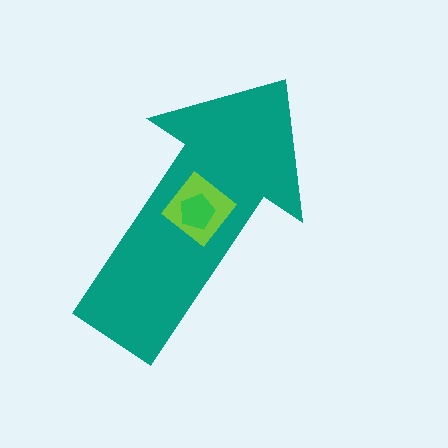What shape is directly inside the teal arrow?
The lime diamond.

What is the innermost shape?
The green pentagon.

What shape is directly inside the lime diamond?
The green pentagon.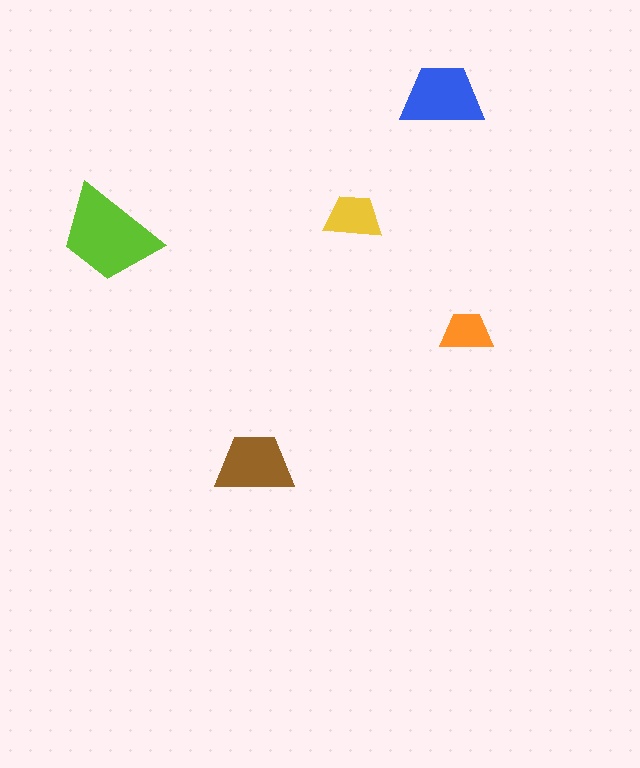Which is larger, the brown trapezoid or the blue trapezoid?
The blue one.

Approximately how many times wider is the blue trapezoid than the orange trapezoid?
About 1.5 times wider.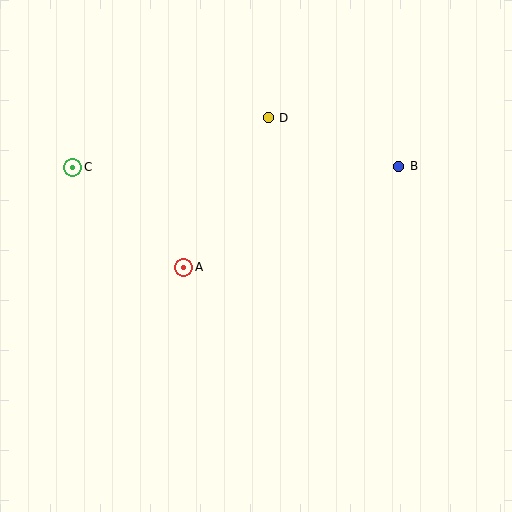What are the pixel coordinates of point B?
Point B is at (399, 166).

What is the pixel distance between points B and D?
The distance between B and D is 139 pixels.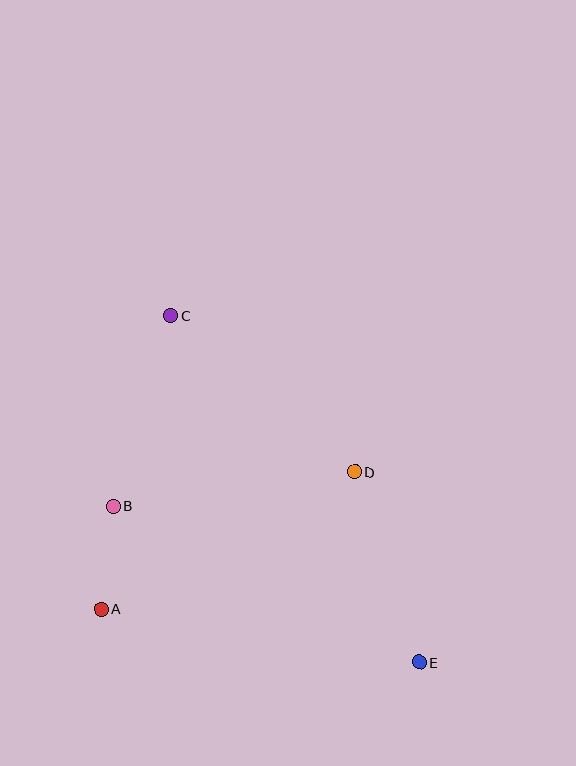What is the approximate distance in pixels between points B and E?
The distance between B and E is approximately 343 pixels.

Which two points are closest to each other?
Points A and B are closest to each other.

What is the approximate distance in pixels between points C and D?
The distance between C and D is approximately 241 pixels.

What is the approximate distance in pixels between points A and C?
The distance between A and C is approximately 301 pixels.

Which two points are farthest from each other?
Points C and E are farthest from each other.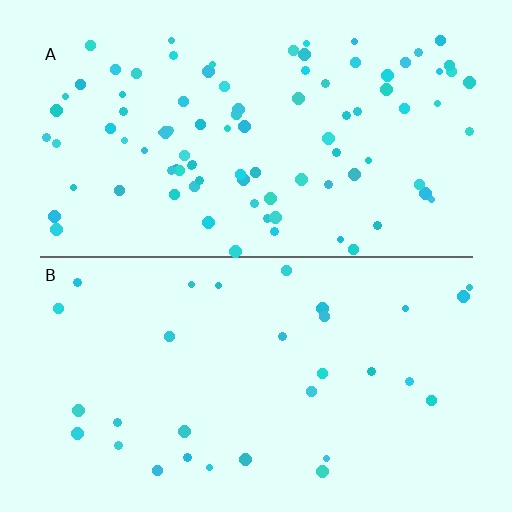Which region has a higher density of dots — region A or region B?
A (the top).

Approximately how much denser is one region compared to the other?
Approximately 3.0× — region A over region B.